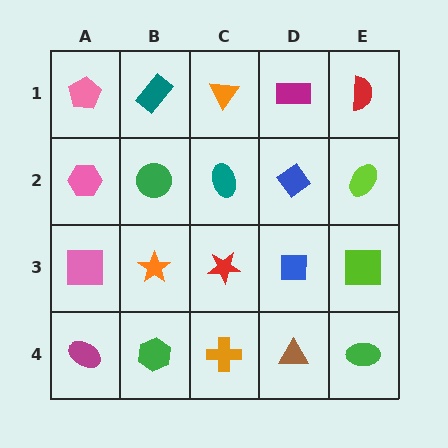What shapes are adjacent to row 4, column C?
A red star (row 3, column C), a green hexagon (row 4, column B), a brown triangle (row 4, column D).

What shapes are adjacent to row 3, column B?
A green circle (row 2, column B), a green hexagon (row 4, column B), a pink square (row 3, column A), a red star (row 3, column C).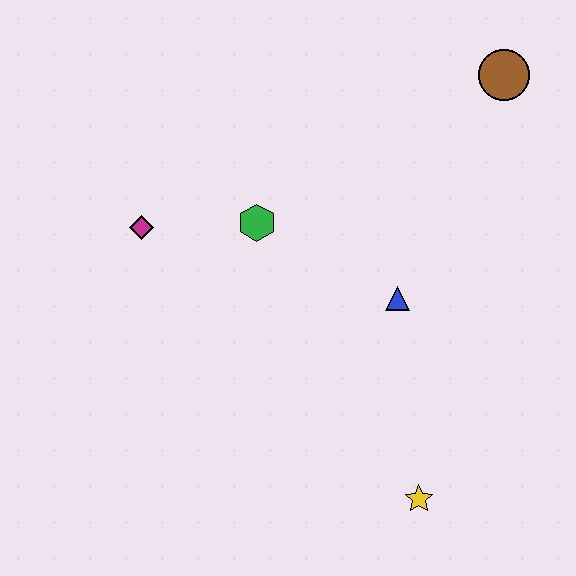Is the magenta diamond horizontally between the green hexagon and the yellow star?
No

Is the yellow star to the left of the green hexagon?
No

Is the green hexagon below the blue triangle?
No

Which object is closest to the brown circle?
The blue triangle is closest to the brown circle.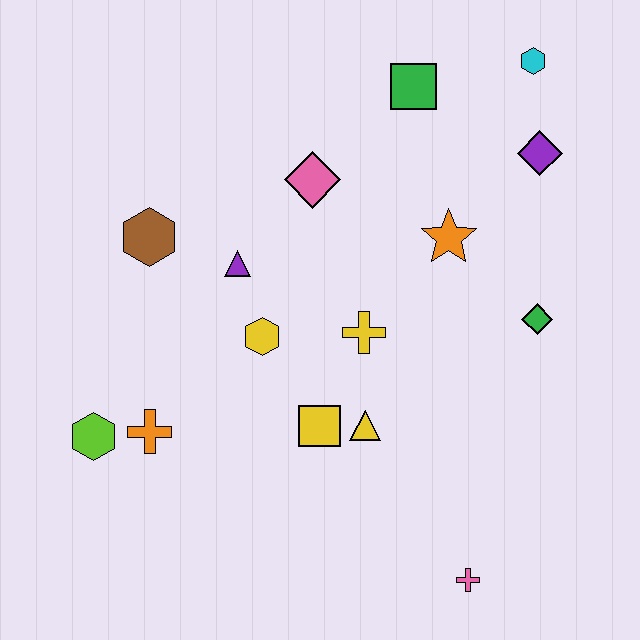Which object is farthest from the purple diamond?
The lime hexagon is farthest from the purple diamond.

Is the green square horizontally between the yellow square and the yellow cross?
No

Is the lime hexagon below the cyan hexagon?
Yes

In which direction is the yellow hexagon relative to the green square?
The yellow hexagon is below the green square.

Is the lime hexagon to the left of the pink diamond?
Yes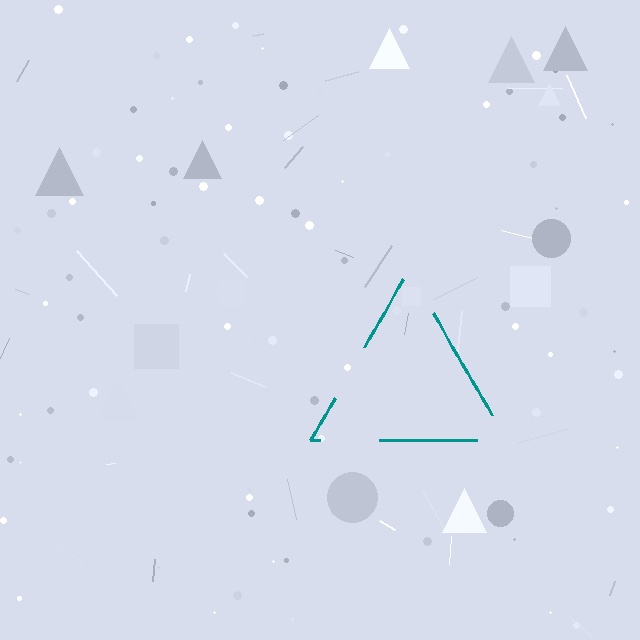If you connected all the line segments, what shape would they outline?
They would outline a triangle.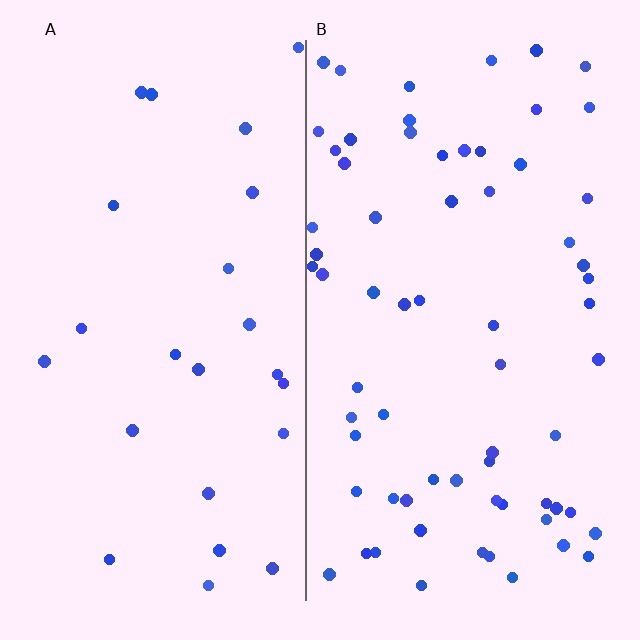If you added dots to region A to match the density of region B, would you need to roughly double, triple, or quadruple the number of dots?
Approximately triple.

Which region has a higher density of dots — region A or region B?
B (the right).